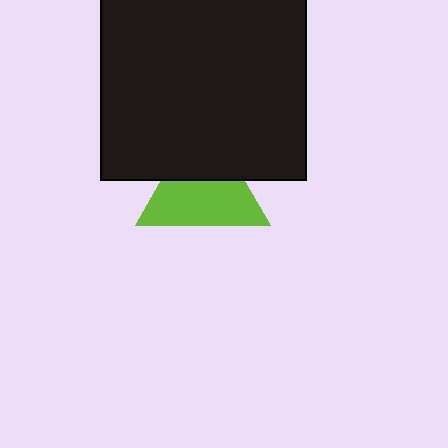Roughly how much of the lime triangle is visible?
About half of it is visible (roughly 61%).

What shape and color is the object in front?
The object in front is a black square.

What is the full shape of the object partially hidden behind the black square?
The partially hidden object is a lime triangle.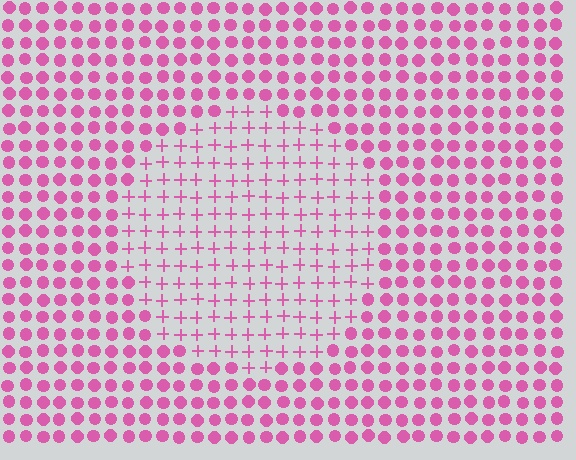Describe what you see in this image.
The image is filled with small pink elements arranged in a uniform grid. A circle-shaped region contains plus signs, while the surrounding area contains circles. The boundary is defined purely by the change in element shape.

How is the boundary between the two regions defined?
The boundary is defined by a change in element shape: plus signs inside vs. circles outside. All elements share the same color and spacing.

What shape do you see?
I see a circle.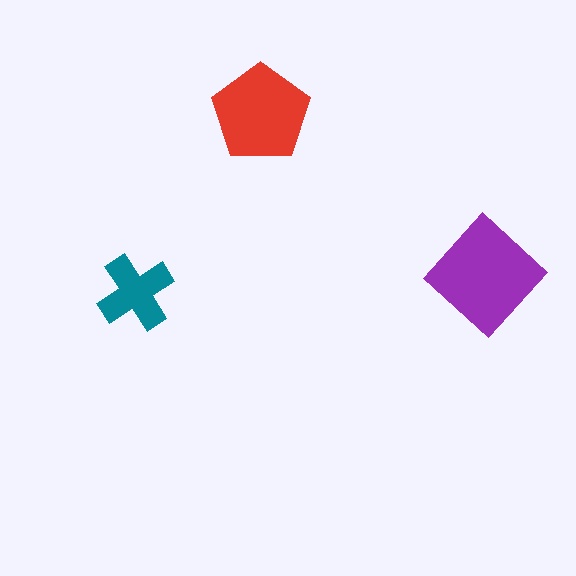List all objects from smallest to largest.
The teal cross, the red pentagon, the purple diamond.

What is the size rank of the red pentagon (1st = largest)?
2nd.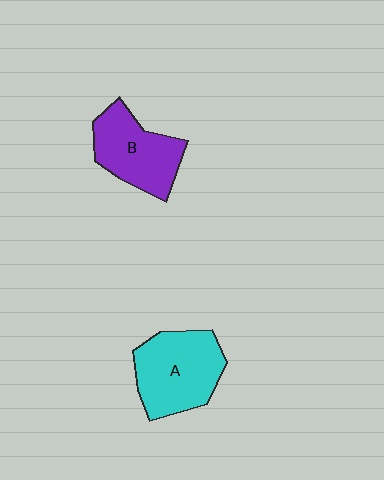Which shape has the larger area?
Shape A (cyan).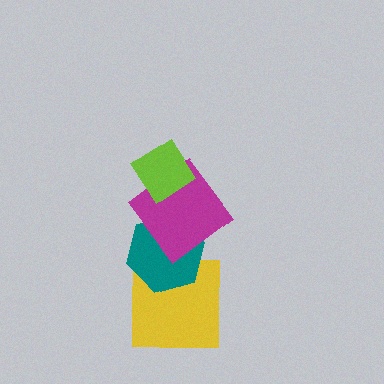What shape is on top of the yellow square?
The teal hexagon is on top of the yellow square.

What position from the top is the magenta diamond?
The magenta diamond is 2nd from the top.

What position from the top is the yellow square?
The yellow square is 4th from the top.